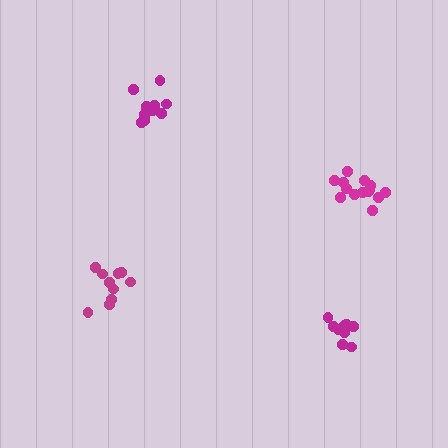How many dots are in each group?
Group 1: 14 dots, Group 2: 13 dots, Group 3: 9 dots, Group 4: 10 dots (46 total).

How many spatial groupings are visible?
There are 4 spatial groupings.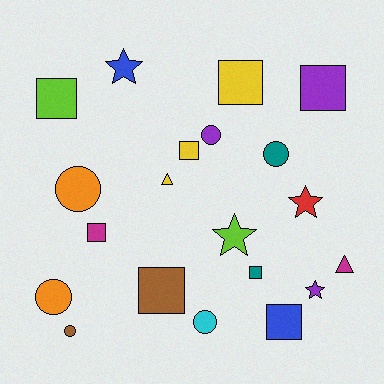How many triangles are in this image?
There are 2 triangles.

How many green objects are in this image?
There are no green objects.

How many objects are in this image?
There are 20 objects.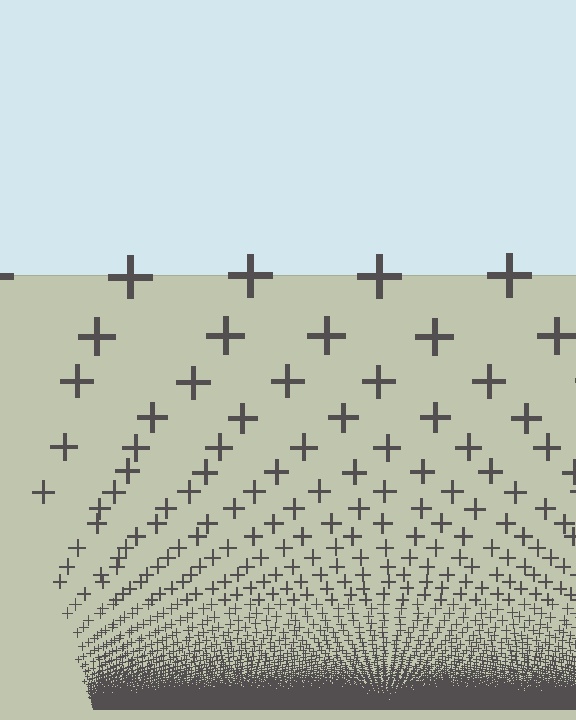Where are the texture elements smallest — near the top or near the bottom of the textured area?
Near the bottom.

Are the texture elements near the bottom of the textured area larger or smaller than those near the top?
Smaller. The gradient is inverted — elements near the bottom are smaller and denser.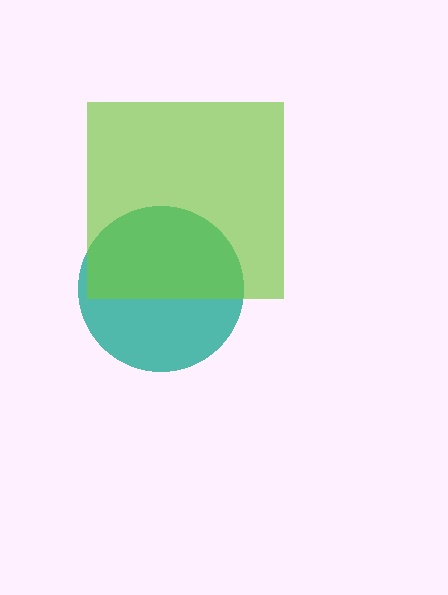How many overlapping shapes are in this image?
There are 2 overlapping shapes in the image.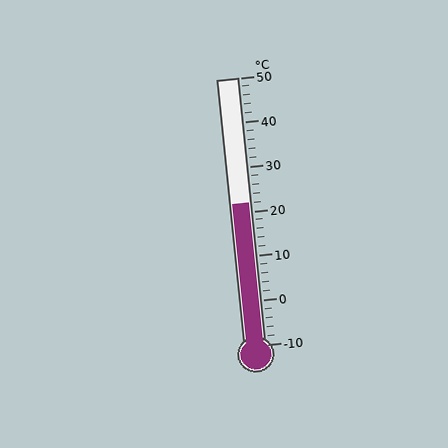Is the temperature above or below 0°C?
The temperature is above 0°C.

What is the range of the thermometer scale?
The thermometer scale ranges from -10°C to 50°C.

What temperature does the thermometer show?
The thermometer shows approximately 22°C.